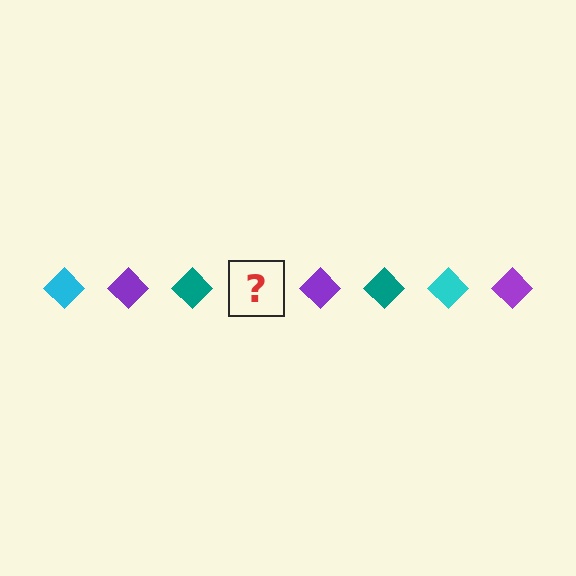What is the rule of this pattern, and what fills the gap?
The rule is that the pattern cycles through cyan, purple, teal diamonds. The gap should be filled with a cyan diamond.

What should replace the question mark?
The question mark should be replaced with a cyan diamond.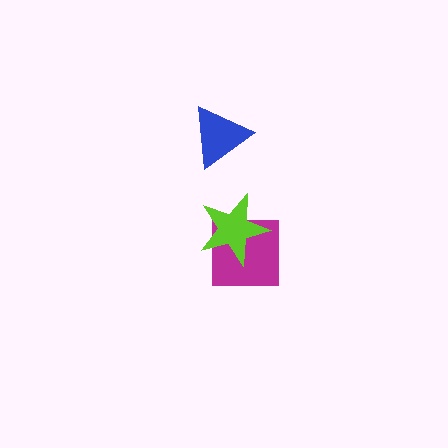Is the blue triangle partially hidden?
No, no other shape covers it.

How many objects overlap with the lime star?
1 object overlaps with the lime star.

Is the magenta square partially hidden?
Yes, it is partially covered by another shape.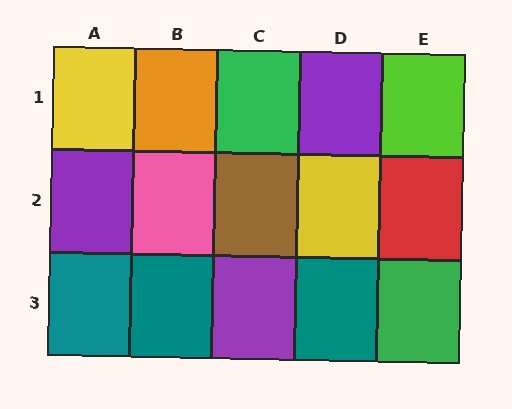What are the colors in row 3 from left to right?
Teal, teal, purple, teal, green.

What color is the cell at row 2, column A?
Purple.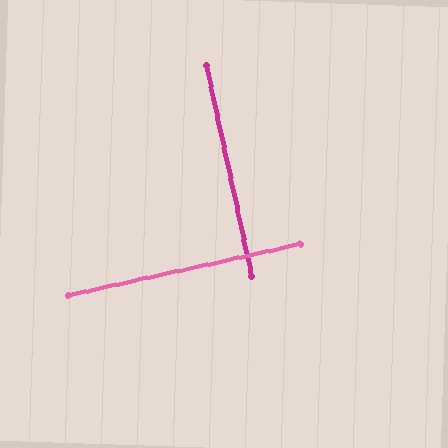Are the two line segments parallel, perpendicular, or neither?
Perpendicular — they meet at approximately 89°.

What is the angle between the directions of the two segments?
Approximately 89 degrees.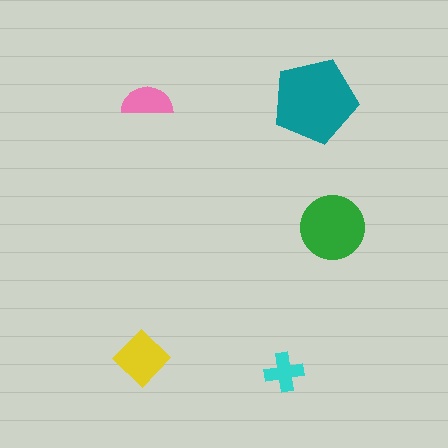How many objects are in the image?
There are 5 objects in the image.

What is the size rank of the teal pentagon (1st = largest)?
1st.